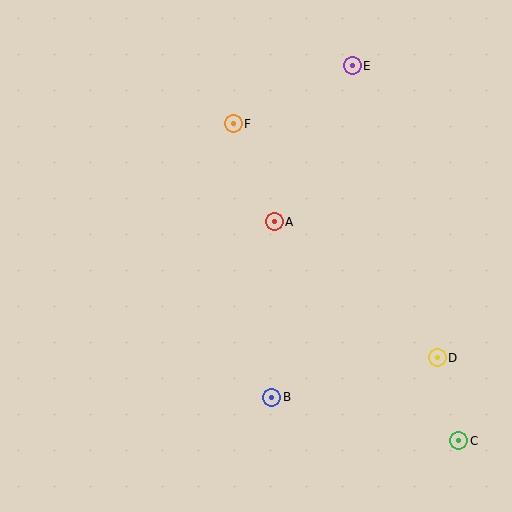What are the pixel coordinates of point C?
Point C is at (459, 441).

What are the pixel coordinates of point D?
Point D is at (437, 358).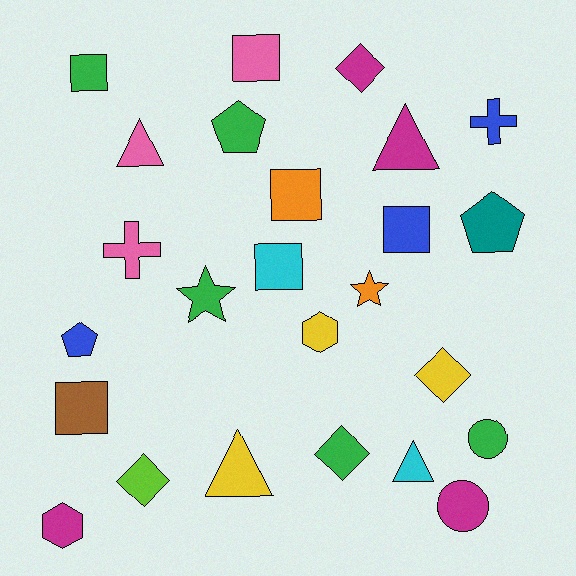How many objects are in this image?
There are 25 objects.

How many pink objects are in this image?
There are 3 pink objects.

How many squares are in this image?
There are 6 squares.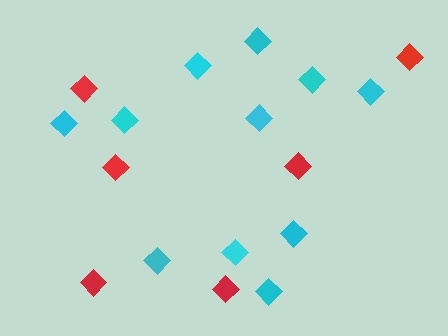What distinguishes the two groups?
There are 2 groups: one group of red diamonds (6) and one group of cyan diamonds (11).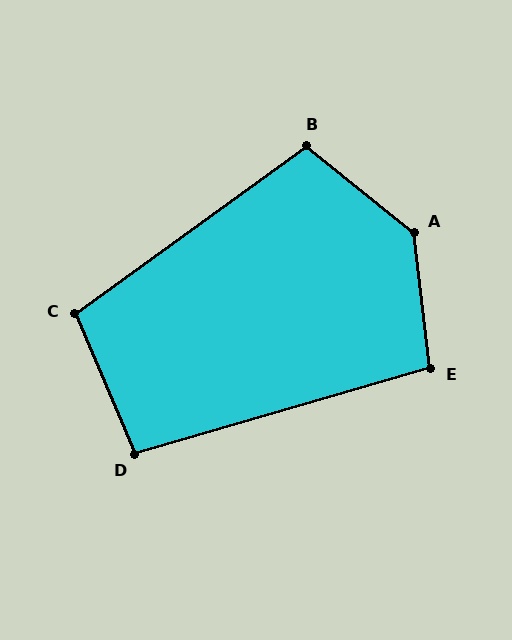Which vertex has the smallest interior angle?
D, at approximately 97 degrees.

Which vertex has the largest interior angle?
A, at approximately 135 degrees.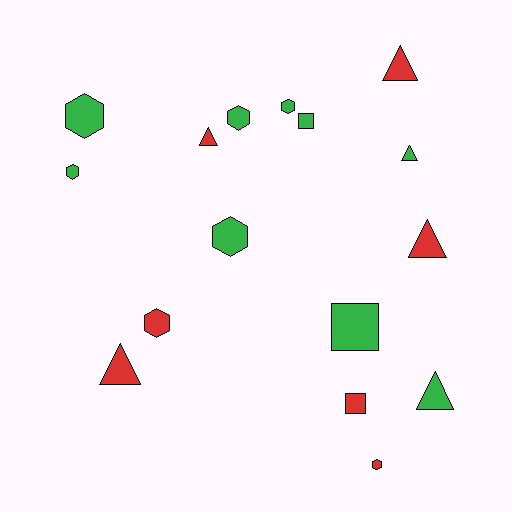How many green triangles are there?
There are 2 green triangles.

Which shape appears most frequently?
Hexagon, with 7 objects.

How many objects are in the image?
There are 16 objects.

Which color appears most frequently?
Green, with 9 objects.